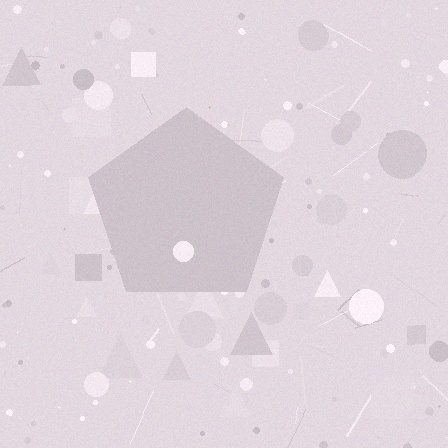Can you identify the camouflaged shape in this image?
The camouflaged shape is a pentagon.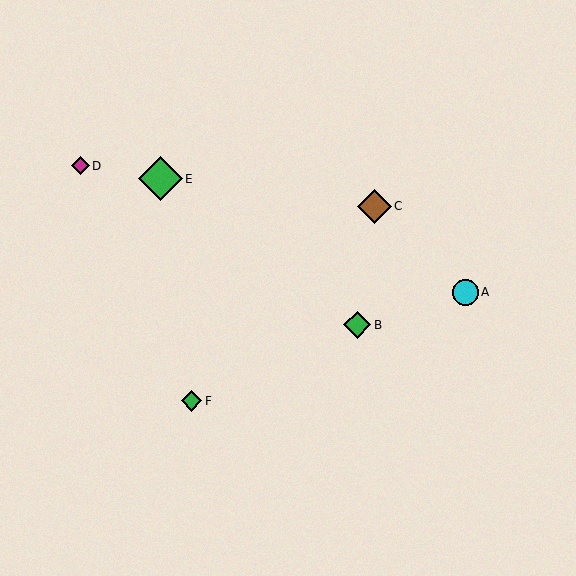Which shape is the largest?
The green diamond (labeled E) is the largest.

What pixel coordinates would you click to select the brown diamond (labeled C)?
Click at (374, 206) to select the brown diamond C.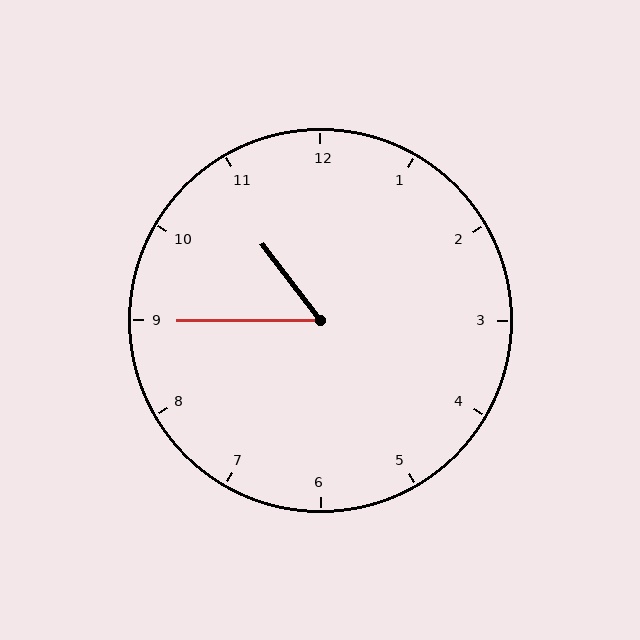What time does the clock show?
10:45.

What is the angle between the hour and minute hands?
Approximately 52 degrees.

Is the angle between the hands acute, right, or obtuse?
It is acute.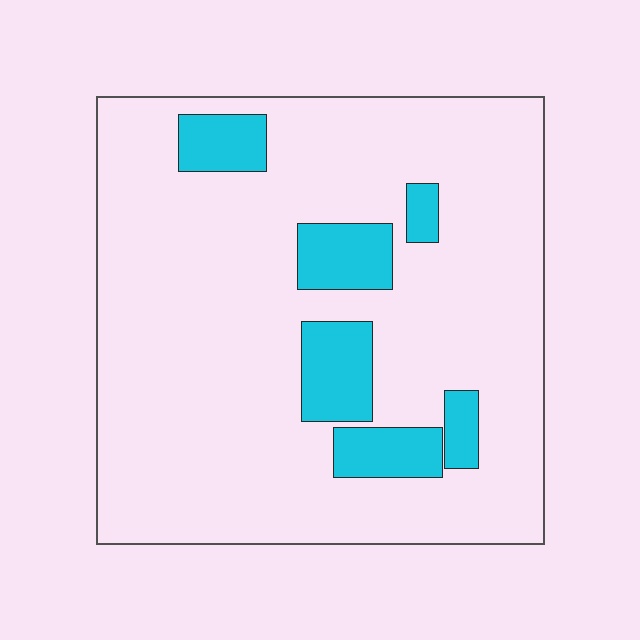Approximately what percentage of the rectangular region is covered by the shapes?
Approximately 15%.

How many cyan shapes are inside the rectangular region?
6.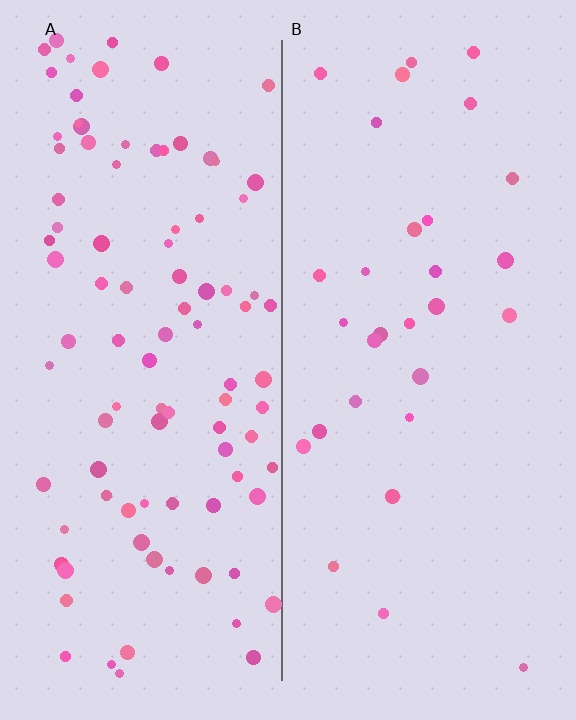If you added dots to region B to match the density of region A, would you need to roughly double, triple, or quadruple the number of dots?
Approximately triple.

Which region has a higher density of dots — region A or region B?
A (the left).